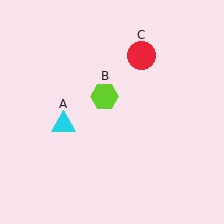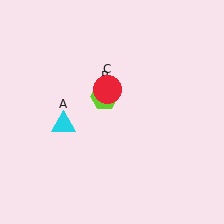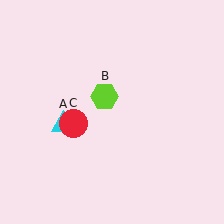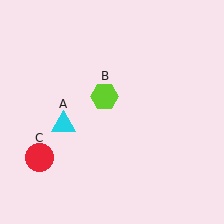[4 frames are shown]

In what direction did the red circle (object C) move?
The red circle (object C) moved down and to the left.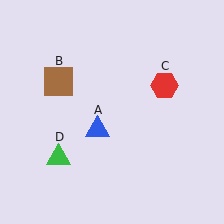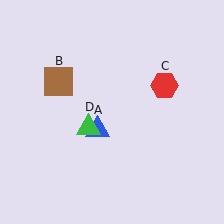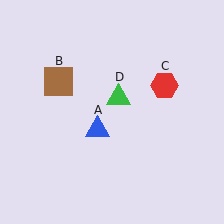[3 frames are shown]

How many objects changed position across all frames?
1 object changed position: green triangle (object D).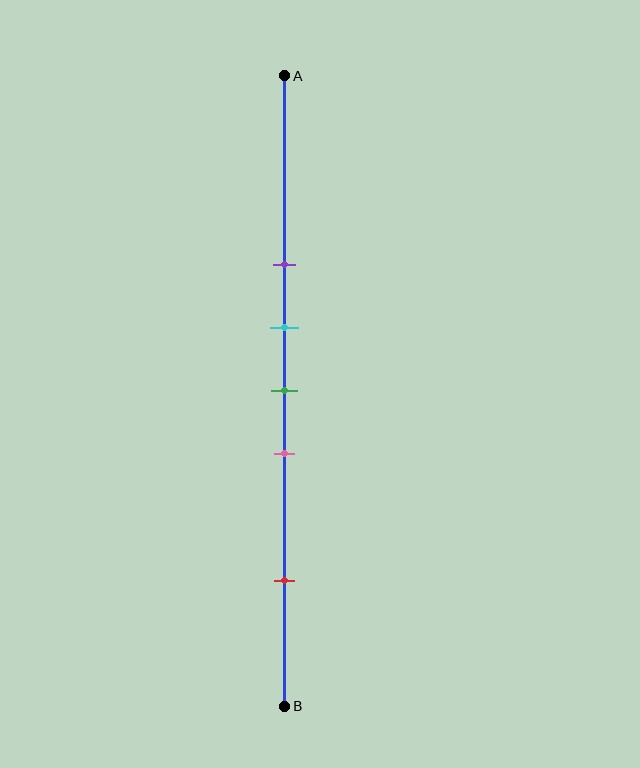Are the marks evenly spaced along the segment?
No, the marks are not evenly spaced.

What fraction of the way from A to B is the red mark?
The red mark is approximately 80% (0.8) of the way from A to B.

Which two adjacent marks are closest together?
The cyan and green marks are the closest adjacent pair.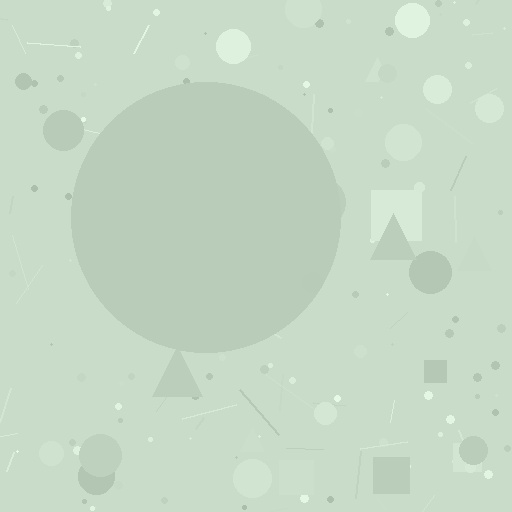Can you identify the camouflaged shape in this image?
The camouflaged shape is a circle.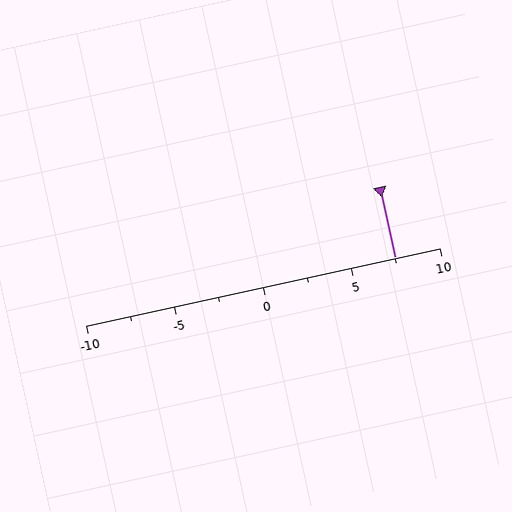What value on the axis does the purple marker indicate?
The marker indicates approximately 7.5.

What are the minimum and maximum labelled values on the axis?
The axis runs from -10 to 10.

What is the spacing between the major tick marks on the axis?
The major ticks are spaced 5 apart.